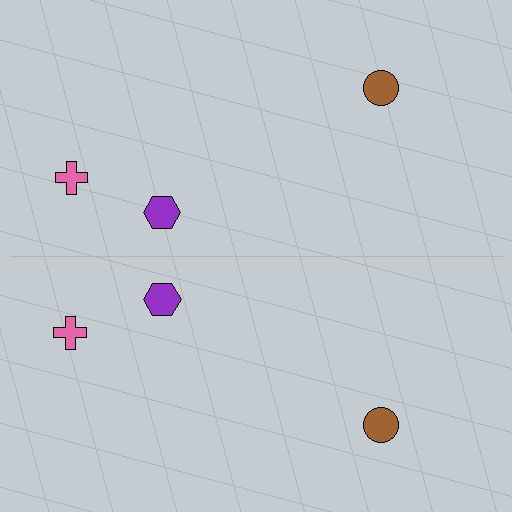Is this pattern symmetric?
Yes, this pattern has bilateral (reflection) symmetry.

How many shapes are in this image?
There are 6 shapes in this image.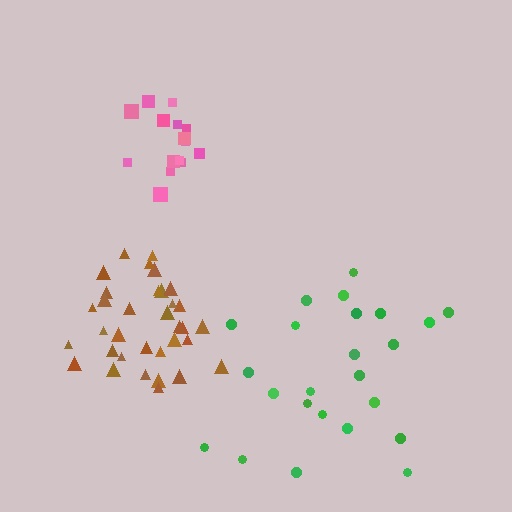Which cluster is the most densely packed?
Brown.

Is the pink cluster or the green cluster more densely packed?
Pink.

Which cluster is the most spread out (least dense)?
Green.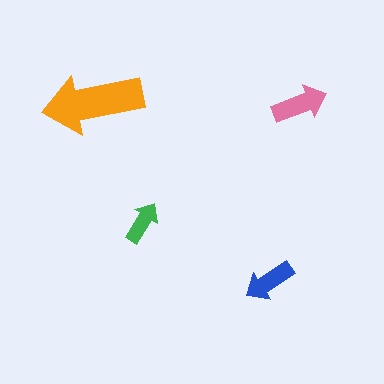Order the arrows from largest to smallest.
the orange one, the pink one, the blue one, the green one.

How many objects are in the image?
There are 4 objects in the image.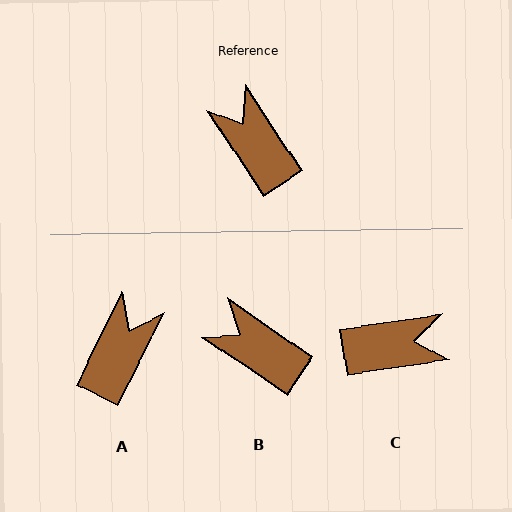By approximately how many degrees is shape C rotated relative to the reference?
Approximately 115 degrees clockwise.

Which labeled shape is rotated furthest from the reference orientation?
C, about 115 degrees away.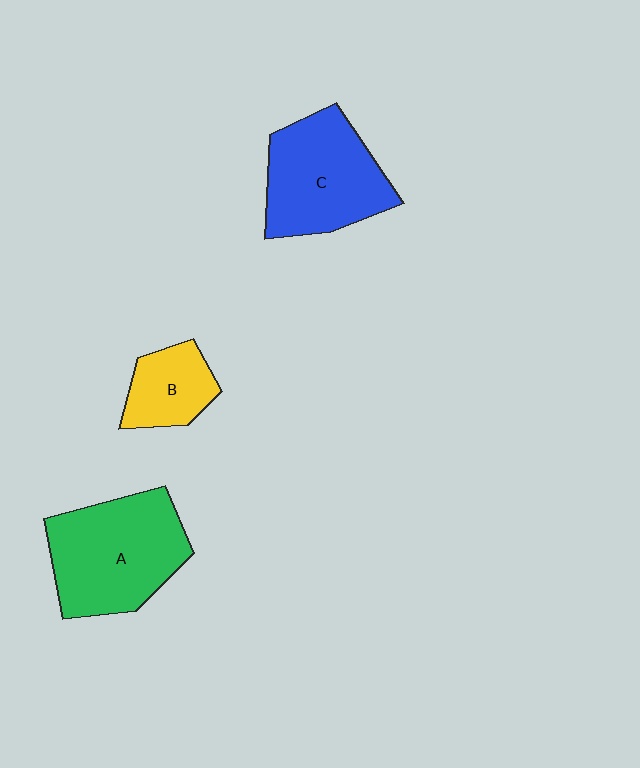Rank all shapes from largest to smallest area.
From largest to smallest: A (green), C (blue), B (yellow).